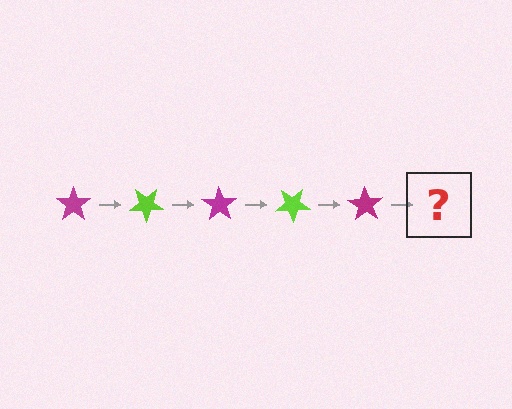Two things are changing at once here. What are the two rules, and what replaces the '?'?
The two rules are that it rotates 35 degrees each step and the color cycles through magenta and lime. The '?' should be a lime star, rotated 175 degrees from the start.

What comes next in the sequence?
The next element should be a lime star, rotated 175 degrees from the start.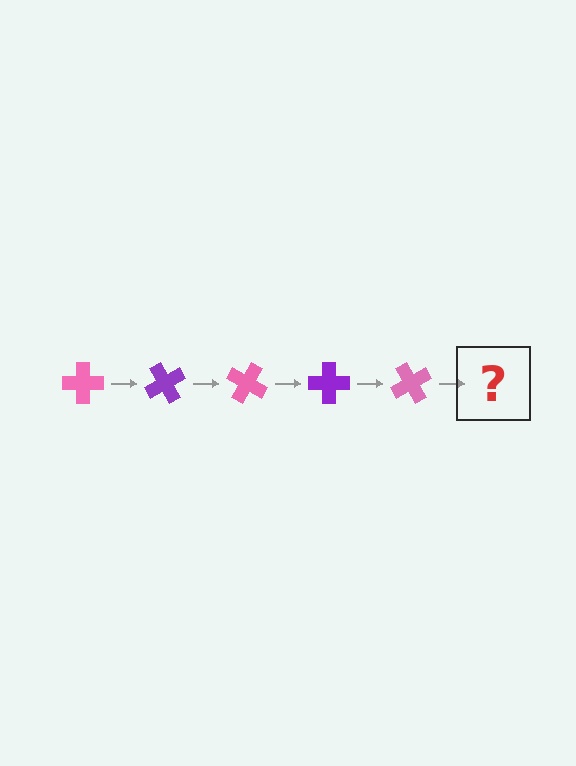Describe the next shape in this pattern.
It should be a purple cross, rotated 300 degrees from the start.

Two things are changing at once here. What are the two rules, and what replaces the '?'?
The two rules are that it rotates 60 degrees each step and the color cycles through pink and purple. The '?' should be a purple cross, rotated 300 degrees from the start.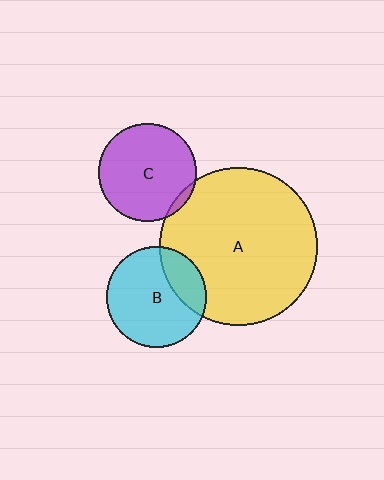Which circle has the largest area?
Circle A (yellow).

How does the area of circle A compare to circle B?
Approximately 2.5 times.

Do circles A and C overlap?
Yes.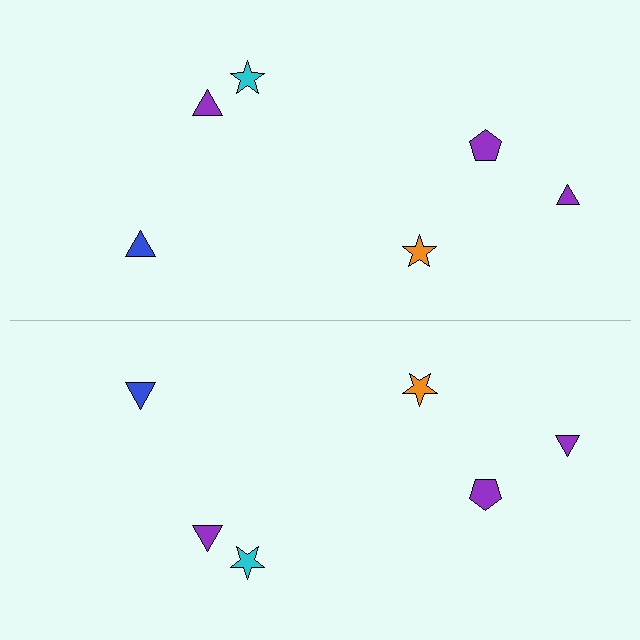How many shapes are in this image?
There are 12 shapes in this image.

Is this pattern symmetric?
Yes, this pattern has bilateral (reflection) symmetry.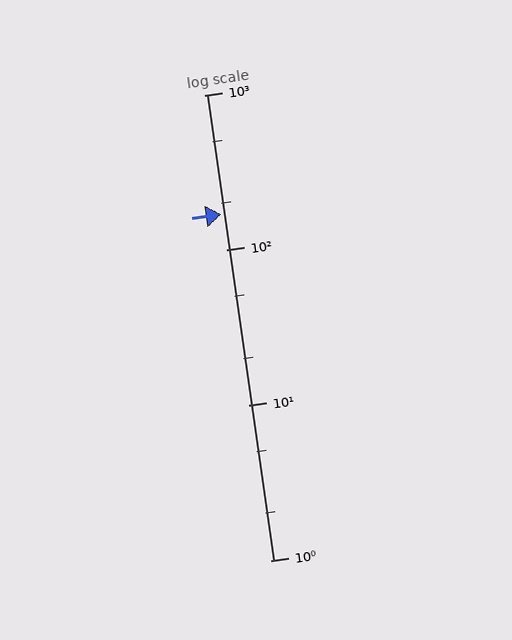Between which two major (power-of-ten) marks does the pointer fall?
The pointer is between 100 and 1000.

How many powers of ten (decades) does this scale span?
The scale spans 3 decades, from 1 to 1000.